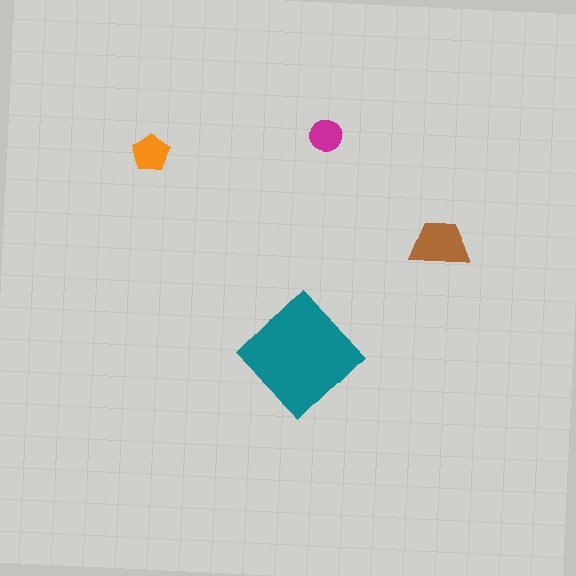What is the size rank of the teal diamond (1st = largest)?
1st.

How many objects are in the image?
There are 4 objects in the image.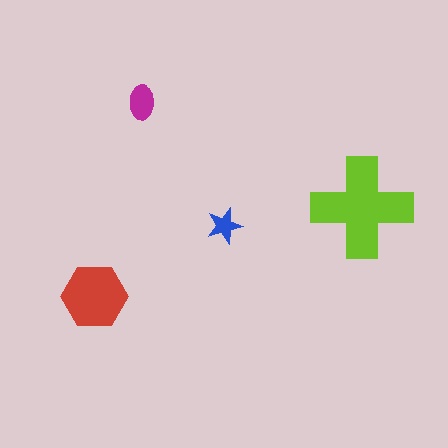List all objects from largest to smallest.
The lime cross, the red hexagon, the magenta ellipse, the blue star.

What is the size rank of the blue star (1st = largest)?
4th.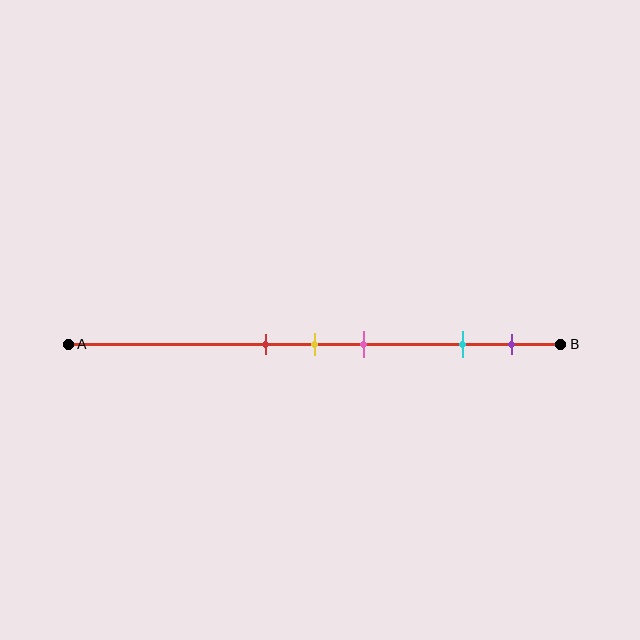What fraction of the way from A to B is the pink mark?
The pink mark is approximately 60% (0.6) of the way from A to B.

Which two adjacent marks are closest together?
The red and yellow marks are the closest adjacent pair.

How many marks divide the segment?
There are 5 marks dividing the segment.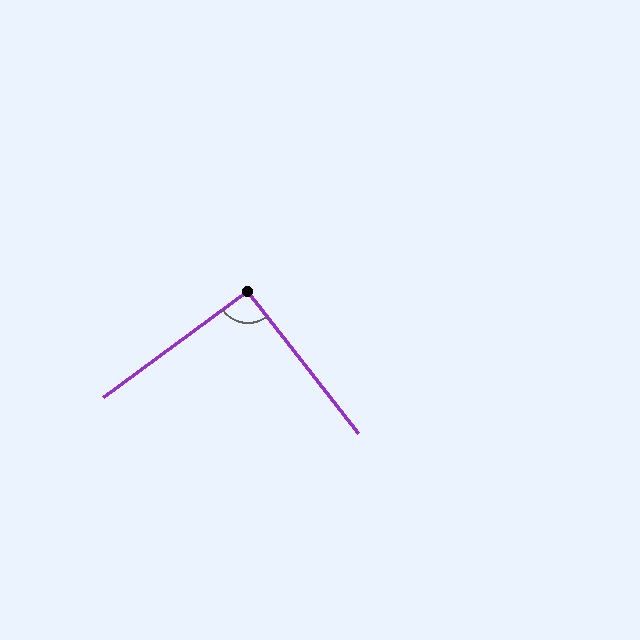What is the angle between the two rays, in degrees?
Approximately 92 degrees.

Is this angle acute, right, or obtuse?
It is approximately a right angle.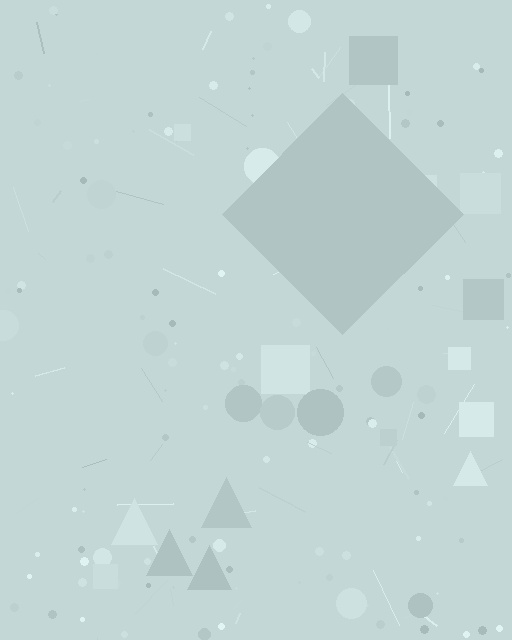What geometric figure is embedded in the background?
A diamond is embedded in the background.